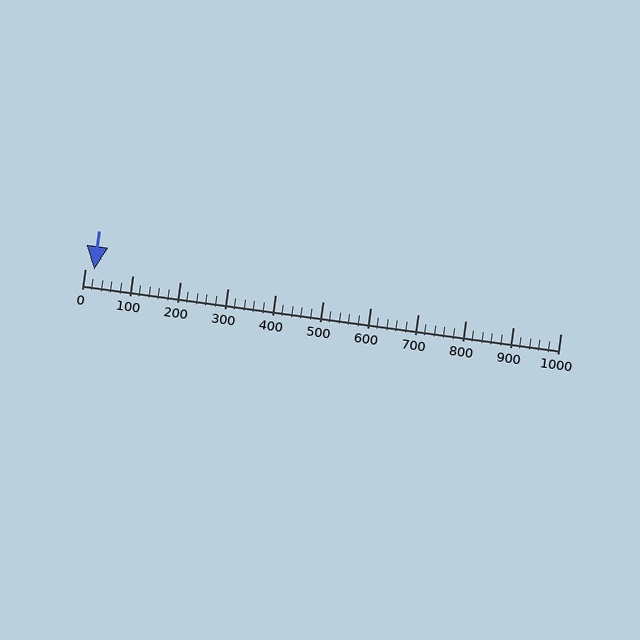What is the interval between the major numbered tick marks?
The major tick marks are spaced 100 units apart.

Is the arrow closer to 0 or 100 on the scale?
The arrow is closer to 0.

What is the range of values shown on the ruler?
The ruler shows values from 0 to 1000.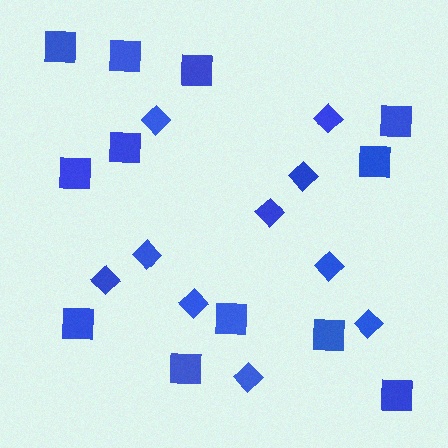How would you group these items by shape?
There are 2 groups: one group of diamonds (10) and one group of squares (12).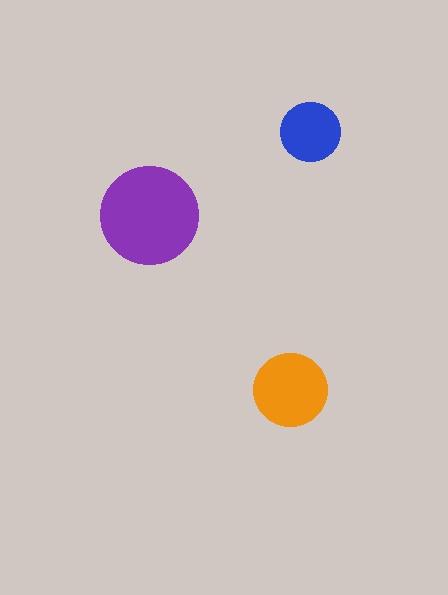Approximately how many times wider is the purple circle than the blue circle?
About 1.5 times wider.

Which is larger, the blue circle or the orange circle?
The orange one.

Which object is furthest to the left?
The purple circle is leftmost.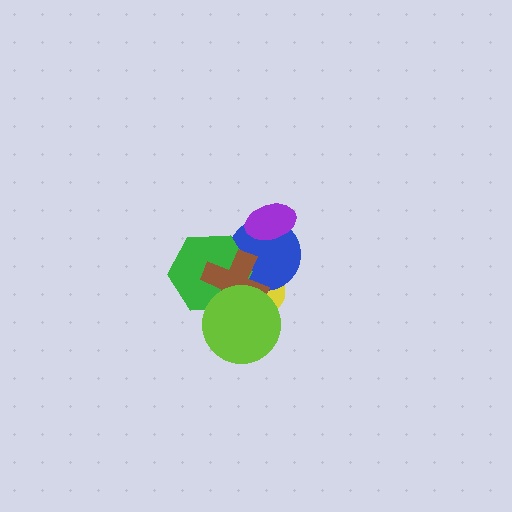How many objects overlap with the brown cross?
4 objects overlap with the brown cross.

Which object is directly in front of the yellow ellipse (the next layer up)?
The blue circle is directly in front of the yellow ellipse.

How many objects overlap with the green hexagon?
4 objects overlap with the green hexagon.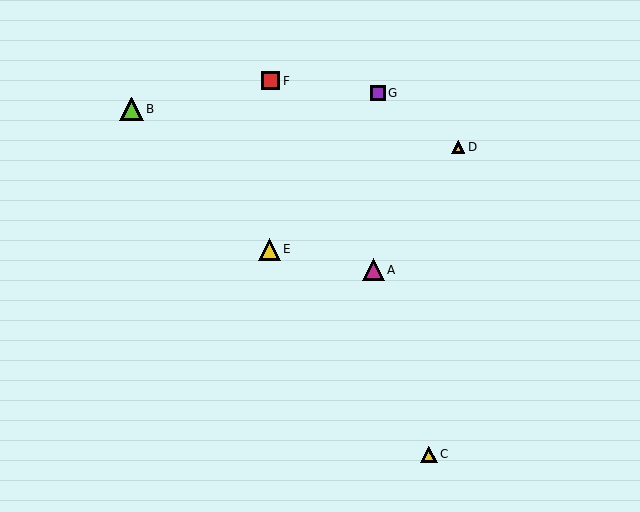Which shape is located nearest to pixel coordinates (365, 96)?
The purple square (labeled G) at (378, 93) is nearest to that location.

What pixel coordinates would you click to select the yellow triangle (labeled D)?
Click at (458, 147) to select the yellow triangle D.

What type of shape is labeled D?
Shape D is a yellow triangle.